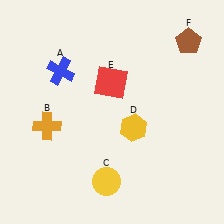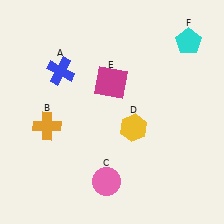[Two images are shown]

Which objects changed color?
C changed from yellow to pink. E changed from red to magenta. F changed from brown to cyan.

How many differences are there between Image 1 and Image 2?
There are 3 differences between the two images.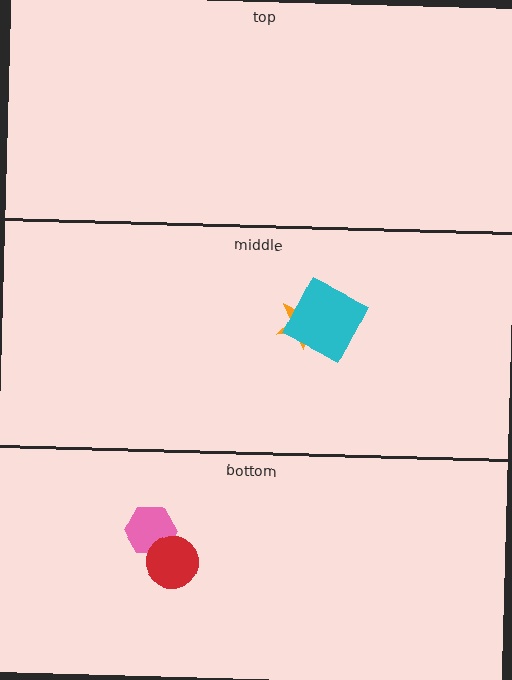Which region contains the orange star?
The middle region.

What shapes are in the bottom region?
The pink hexagon, the red circle.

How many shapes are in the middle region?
2.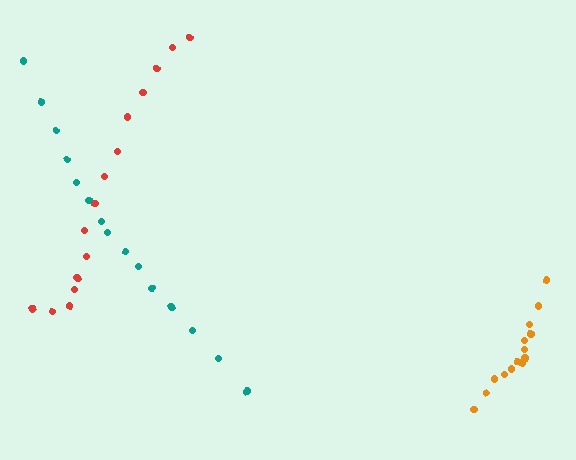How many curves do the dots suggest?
There are 3 distinct paths.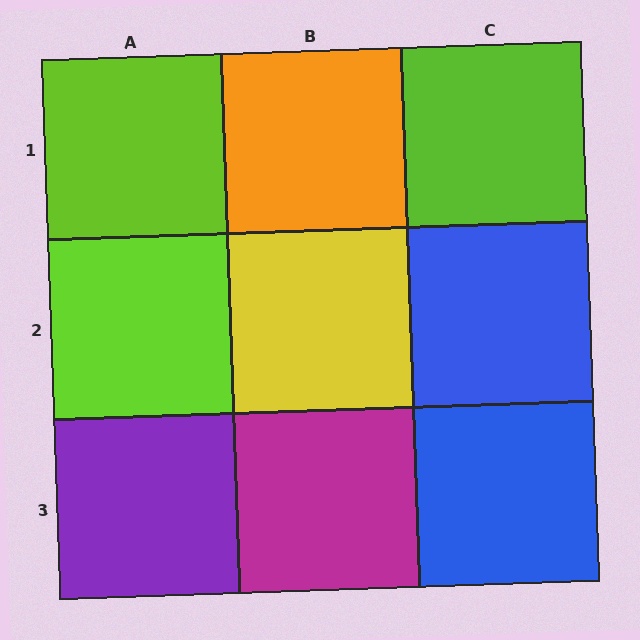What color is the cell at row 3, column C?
Blue.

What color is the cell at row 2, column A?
Lime.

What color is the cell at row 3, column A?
Purple.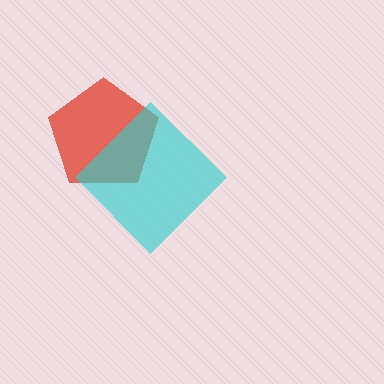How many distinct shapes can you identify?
There are 2 distinct shapes: a red pentagon, a cyan diamond.